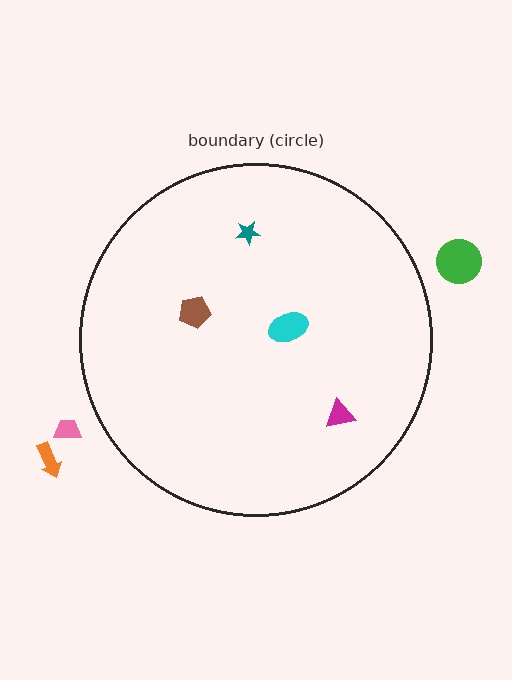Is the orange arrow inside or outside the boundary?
Outside.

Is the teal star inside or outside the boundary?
Inside.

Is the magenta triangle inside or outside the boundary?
Inside.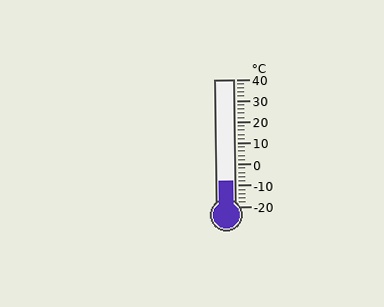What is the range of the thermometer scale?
The thermometer scale ranges from -20°C to 40°C.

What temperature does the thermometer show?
The thermometer shows approximately -8°C.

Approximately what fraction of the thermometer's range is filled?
The thermometer is filled to approximately 20% of its range.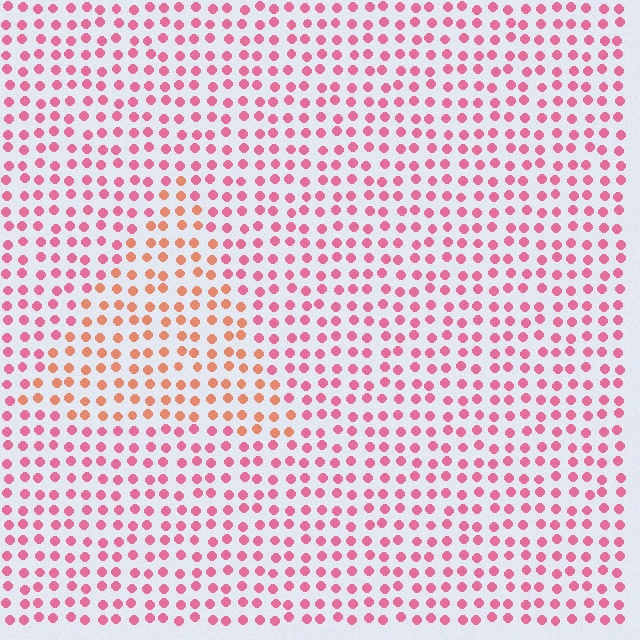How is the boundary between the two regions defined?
The boundary is defined purely by a slight shift in hue (about 37 degrees). Spacing, size, and orientation are identical on both sides.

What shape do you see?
I see a triangle.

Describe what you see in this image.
The image is filled with small pink elements in a uniform arrangement. A triangle-shaped region is visible where the elements are tinted to a slightly different hue, forming a subtle color boundary.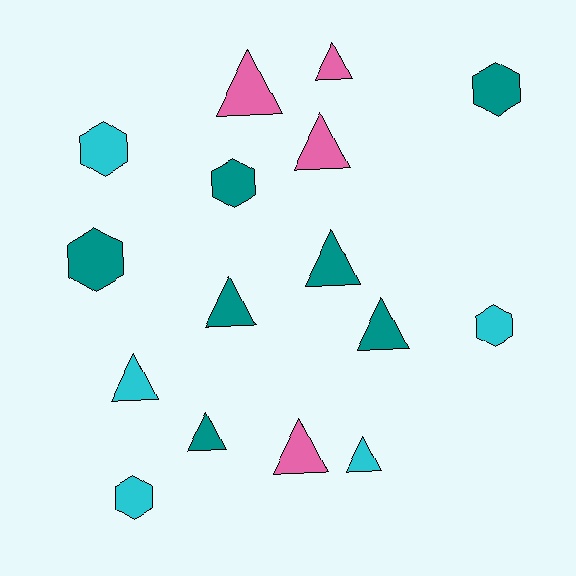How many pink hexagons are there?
There are no pink hexagons.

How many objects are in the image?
There are 16 objects.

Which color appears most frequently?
Teal, with 7 objects.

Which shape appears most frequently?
Triangle, with 10 objects.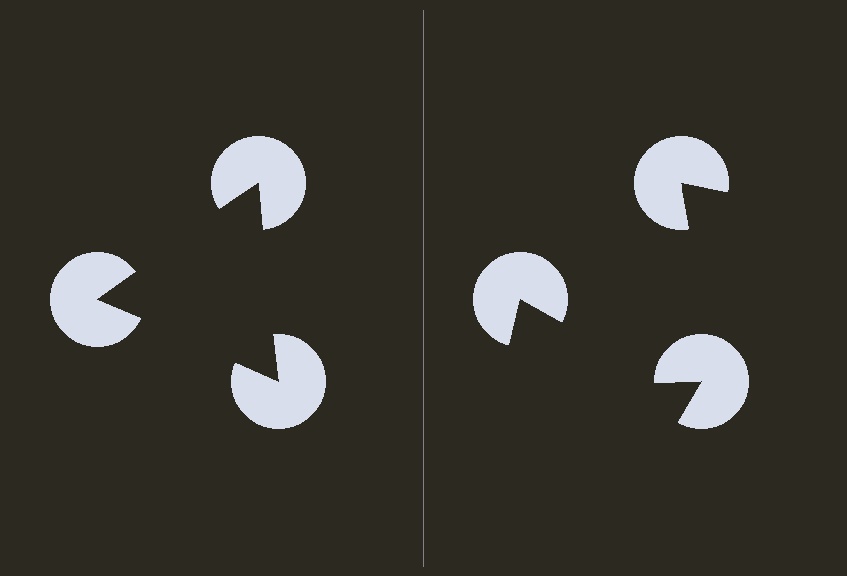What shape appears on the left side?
An illusory triangle.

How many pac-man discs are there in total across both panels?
6 — 3 on each side.